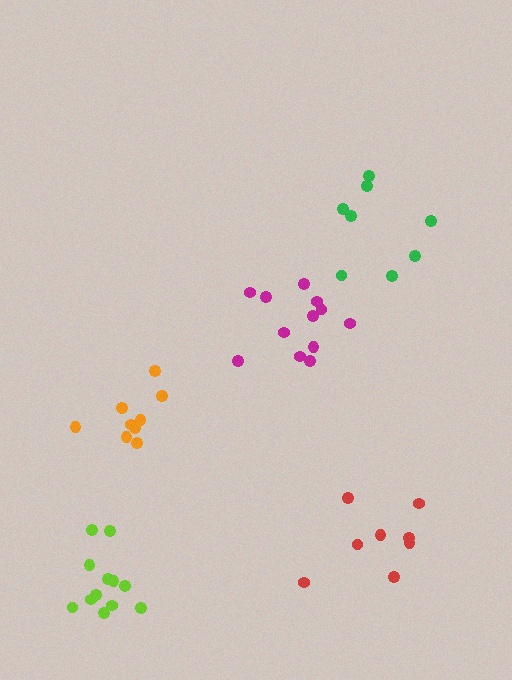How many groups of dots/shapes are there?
There are 5 groups.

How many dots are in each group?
Group 1: 9 dots, Group 2: 8 dots, Group 3: 12 dots, Group 4: 8 dots, Group 5: 12 dots (49 total).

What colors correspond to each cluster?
The clusters are colored: orange, red, magenta, green, lime.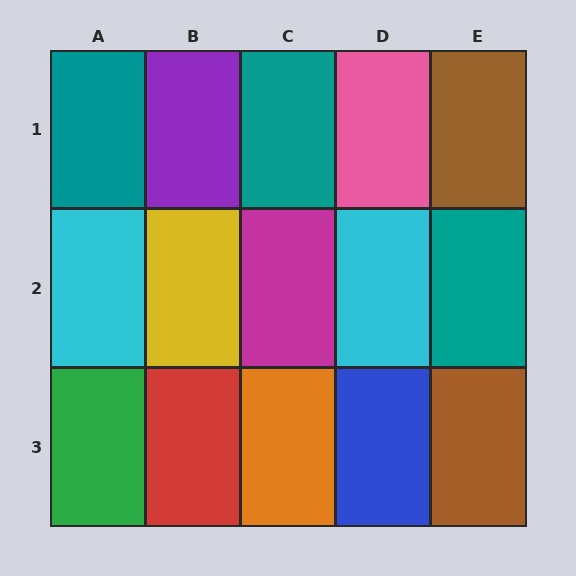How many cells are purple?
1 cell is purple.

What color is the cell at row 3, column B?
Red.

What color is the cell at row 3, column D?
Blue.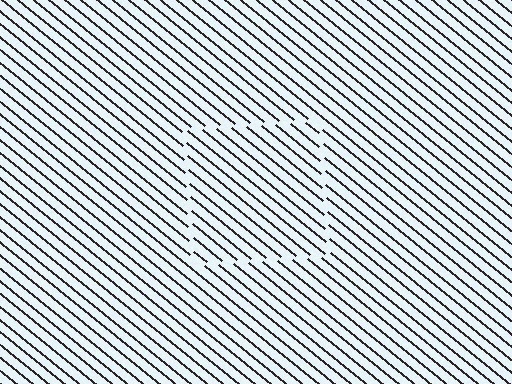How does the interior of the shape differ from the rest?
The interior of the shape contains the same grating, shifted by half a period — the contour is defined by the phase discontinuity where line-ends from the inner and outer gratings abut.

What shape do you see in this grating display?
An illusory square. The interior of the shape contains the same grating, shifted by half a period — the contour is defined by the phase discontinuity where line-ends from the inner and outer gratings abut.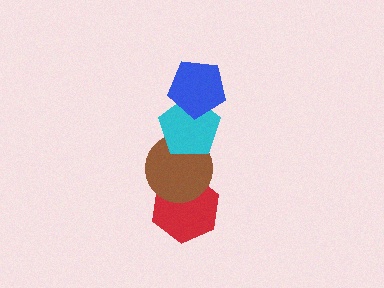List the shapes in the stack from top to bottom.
From top to bottom: the blue pentagon, the cyan pentagon, the brown circle, the red hexagon.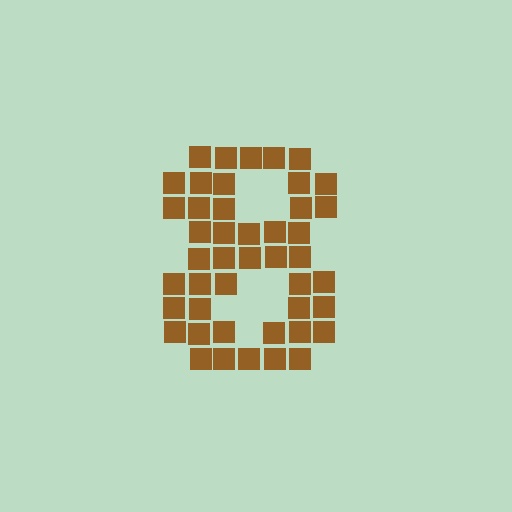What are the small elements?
The small elements are squares.